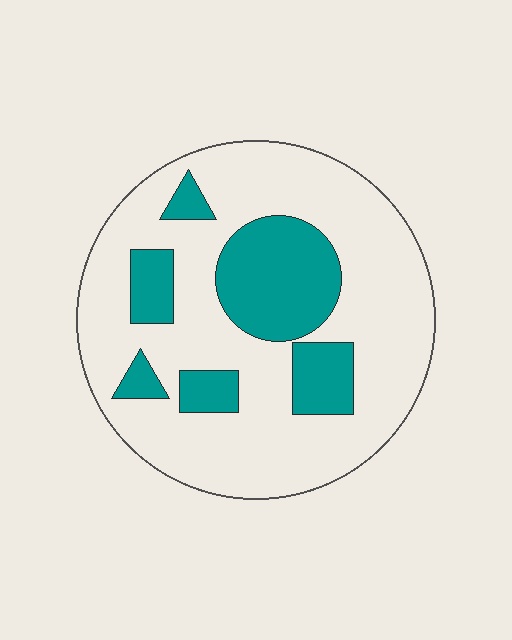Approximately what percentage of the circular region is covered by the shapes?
Approximately 25%.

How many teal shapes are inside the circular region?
6.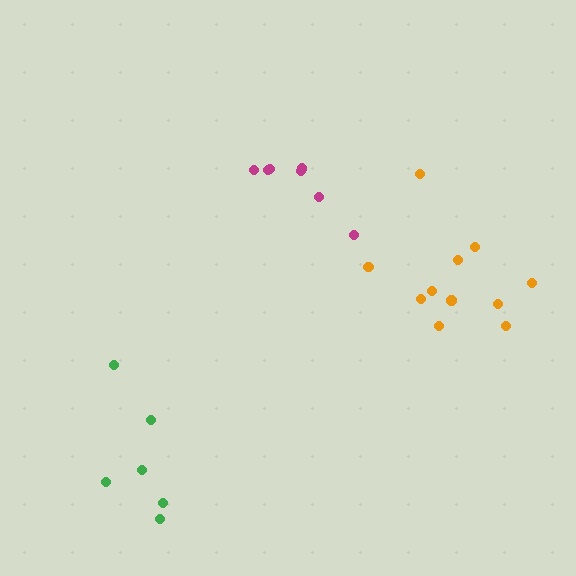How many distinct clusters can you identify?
There are 3 distinct clusters.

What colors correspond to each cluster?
The clusters are colored: green, magenta, orange.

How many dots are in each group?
Group 1: 6 dots, Group 2: 7 dots, Group 3: 11 dots (24 total).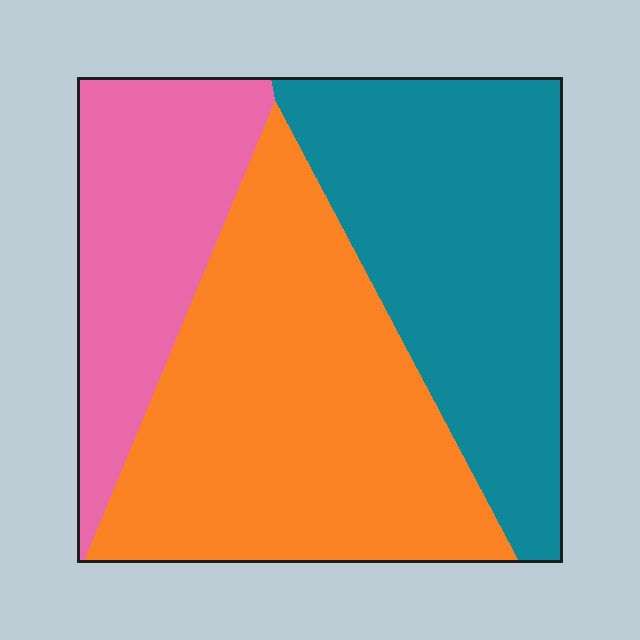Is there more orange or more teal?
Orange.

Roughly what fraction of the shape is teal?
Teal takes up about one third (1/3) of the shape.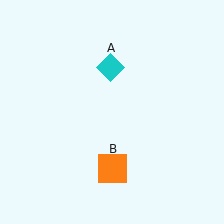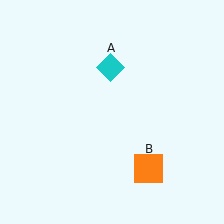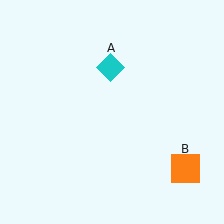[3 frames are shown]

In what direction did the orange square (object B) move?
The orange square (object B) moved right.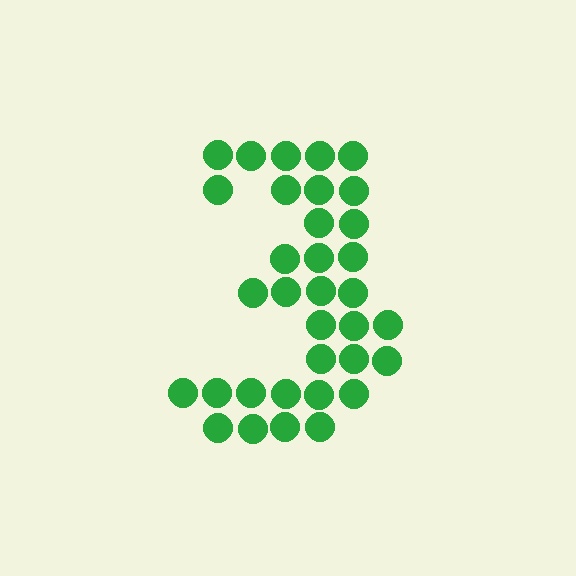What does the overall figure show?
The overall figure shows the digit 3.